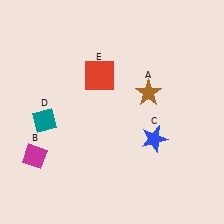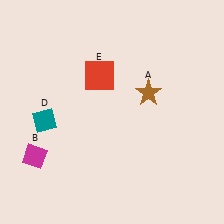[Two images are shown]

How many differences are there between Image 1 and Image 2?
There is 1 difference between the two images.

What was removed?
The blue star (C) was removed in Image 2.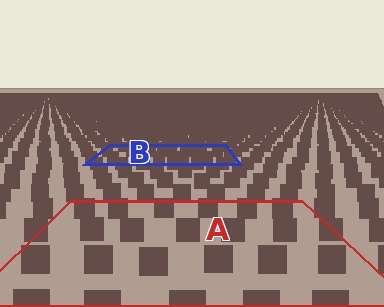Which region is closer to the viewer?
Region A is closer. The texture elements there are larger and more spread out.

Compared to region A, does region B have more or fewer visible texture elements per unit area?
Region B has more texture elements per unit area — they are packed more densely because it is farther away.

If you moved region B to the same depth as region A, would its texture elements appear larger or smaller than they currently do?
They would appear larger. At a closer depth, the same texture elements are projected at a bigger on-screen size.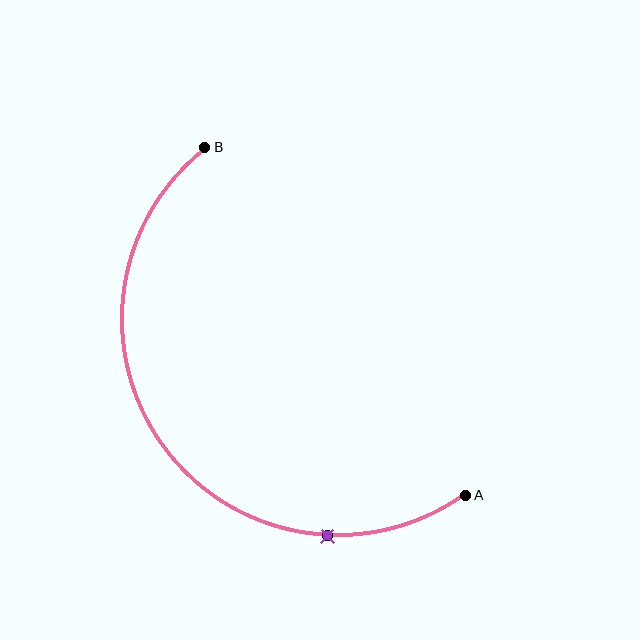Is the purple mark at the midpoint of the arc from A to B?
No. The purple mark lies on the arc but is closer to endpoint A. The arc midpoint would be at the point on the curve equidistant along the arc from both A and B.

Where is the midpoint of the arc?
The arc midpoint is the point on the curve farthest from the straight line joining A and B. It sits below and to the left of that line.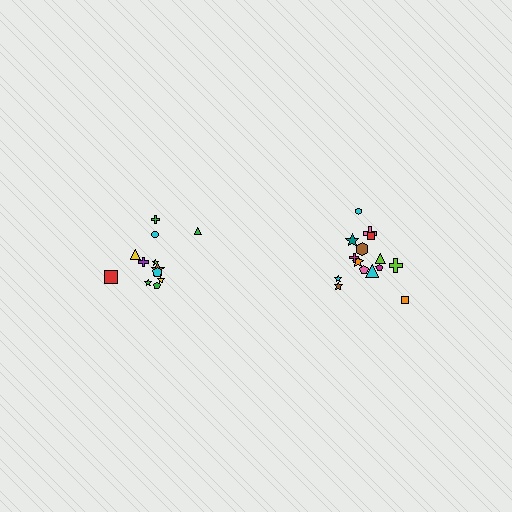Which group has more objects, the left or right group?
The right group.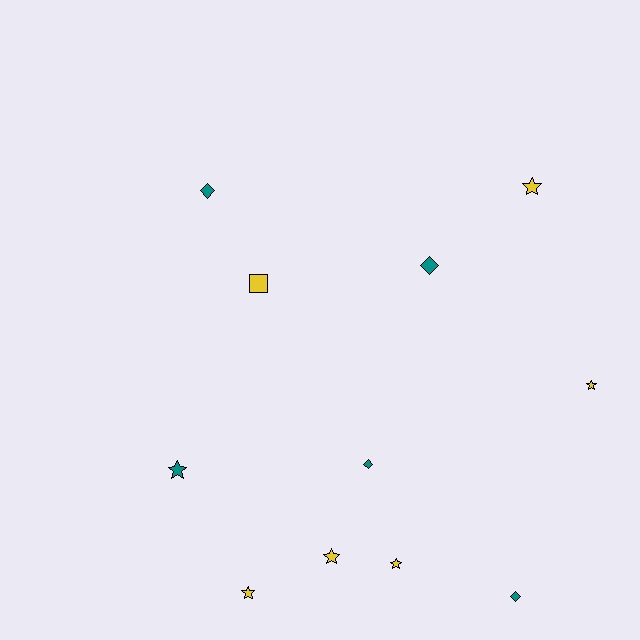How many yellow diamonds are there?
There are no yellow diamonds.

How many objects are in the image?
There are 11 objects.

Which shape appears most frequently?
Star, with 6 objects.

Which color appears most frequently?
Yellow, with 6 objects.